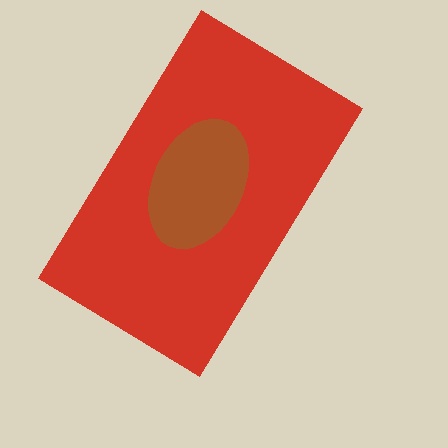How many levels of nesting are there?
2.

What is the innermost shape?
The brown ellipse.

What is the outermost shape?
The red rectangle.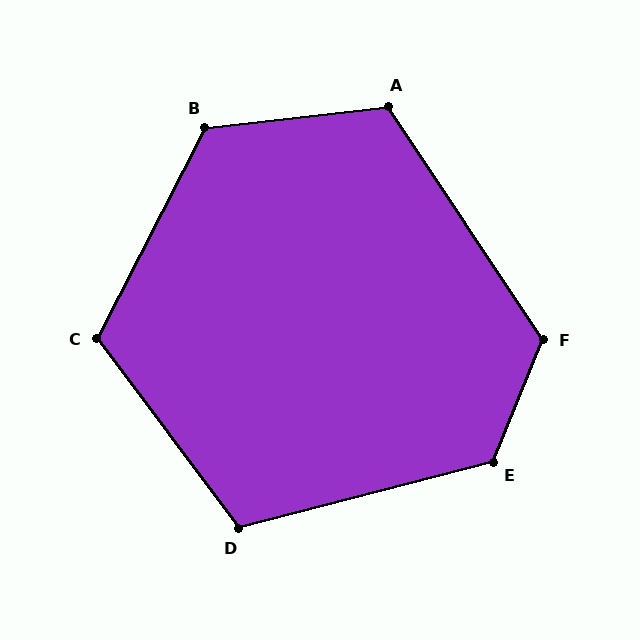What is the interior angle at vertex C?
Approximately 116 degrees (obtuse).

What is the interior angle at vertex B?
Approximately 124 degrees (obtuse).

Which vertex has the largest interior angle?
E, at approximately 127 degrees.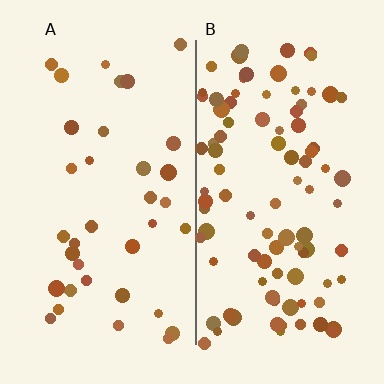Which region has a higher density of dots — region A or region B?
B (the right).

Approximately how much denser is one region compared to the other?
Approximately 2.6× — region B over region A.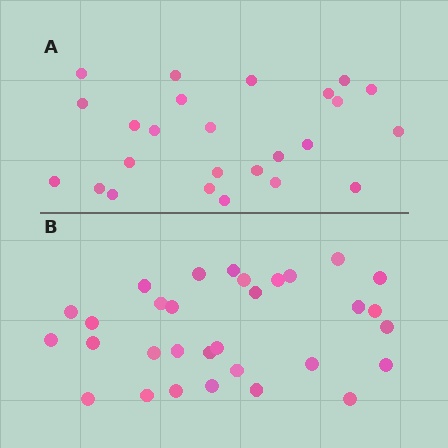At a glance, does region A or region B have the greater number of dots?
Region B (the bottom region) has more dots.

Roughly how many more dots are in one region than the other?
Region B has about 6 more dots than region A.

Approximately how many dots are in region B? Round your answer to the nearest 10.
About 30 dots. (The exact count is 31, which rounds to 30.)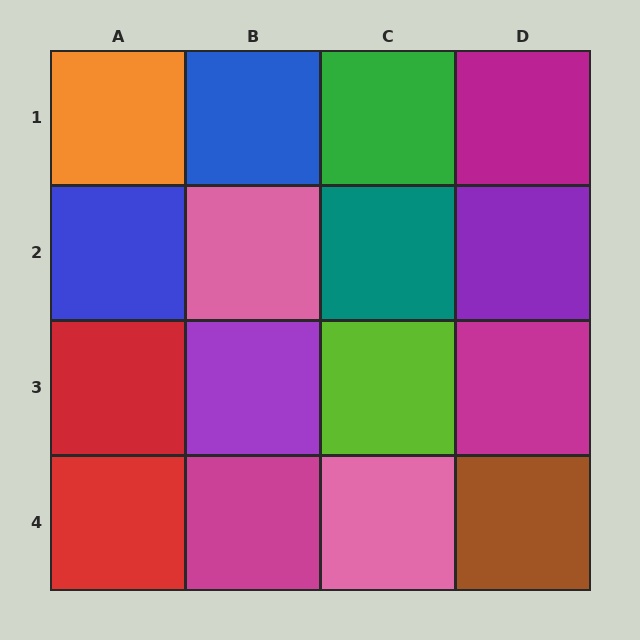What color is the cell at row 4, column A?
Red.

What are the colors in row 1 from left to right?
Orange, blue, green, magenta.